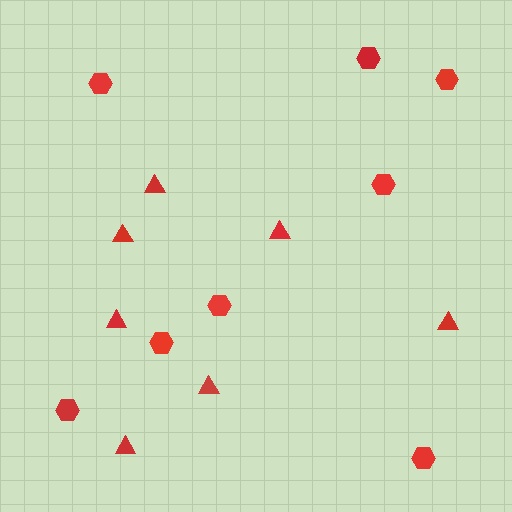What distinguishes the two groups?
There are 2 groups: one group of triangles (7) and one group of hexagons (8).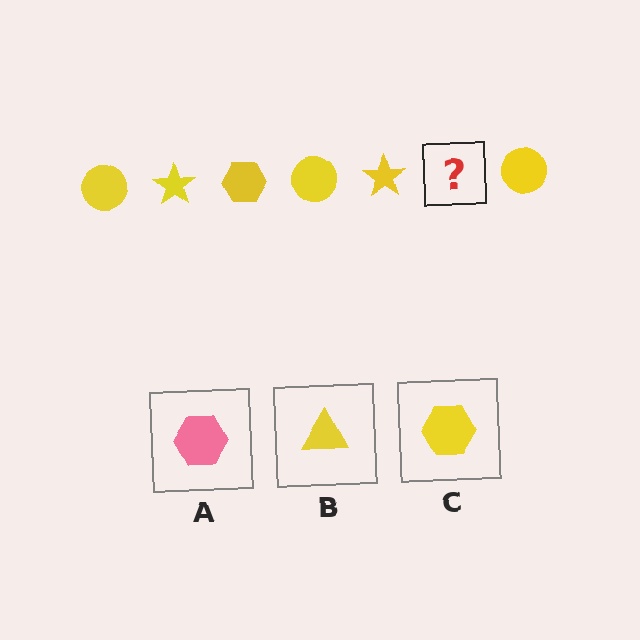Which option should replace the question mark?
Option C.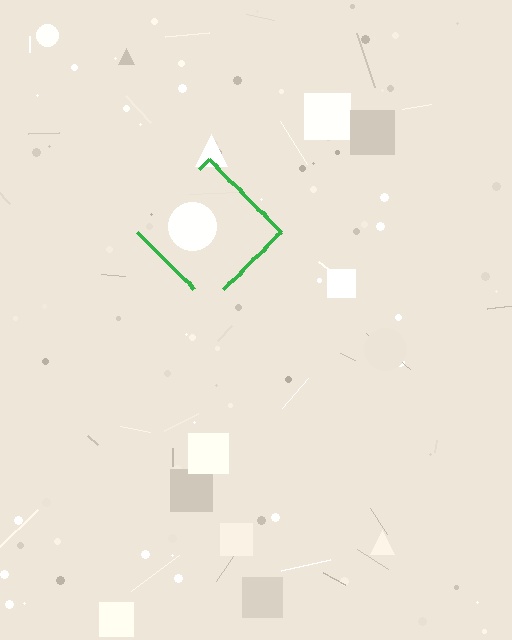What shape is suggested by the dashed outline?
The dashed outline suggests a diamond.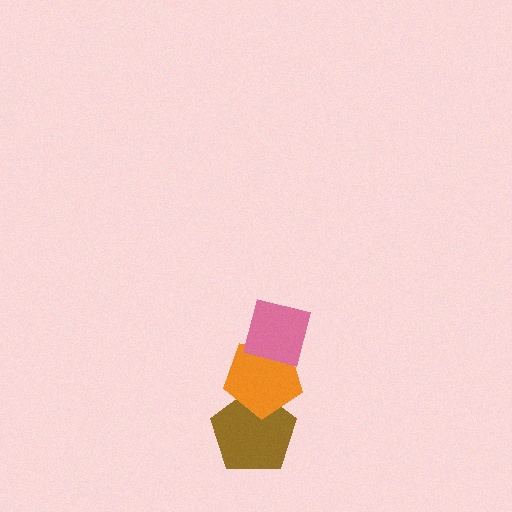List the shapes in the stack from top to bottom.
From top to bottom: the pink square, the orange pentagon, the brown pentagon.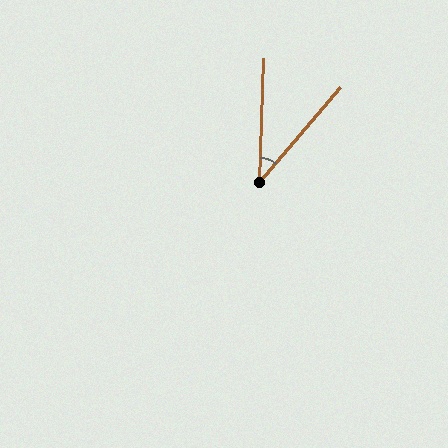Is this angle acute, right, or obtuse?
It is acute.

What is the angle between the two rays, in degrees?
Approximately 39 degrees.